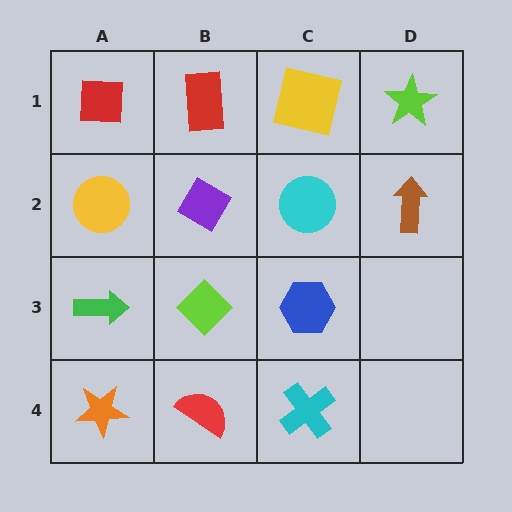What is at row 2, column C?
A cyan circle.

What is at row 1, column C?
A yellow square.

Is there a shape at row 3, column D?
No, that cell is empty.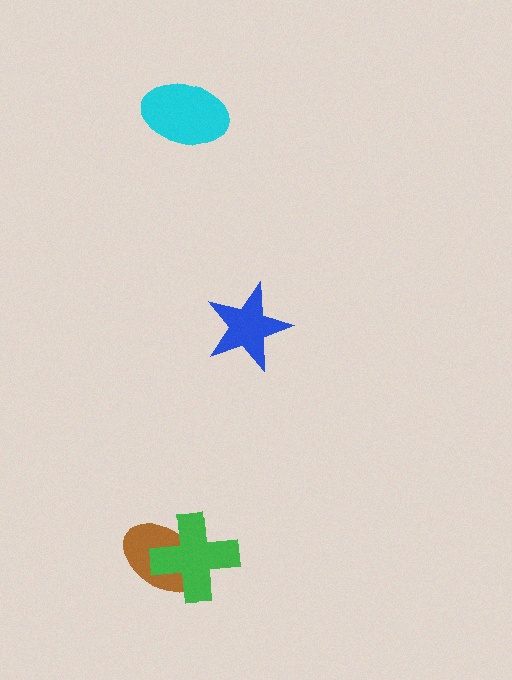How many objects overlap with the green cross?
1 object overlaps with the green cross.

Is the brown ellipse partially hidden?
Yes, it is partially covered by another shape.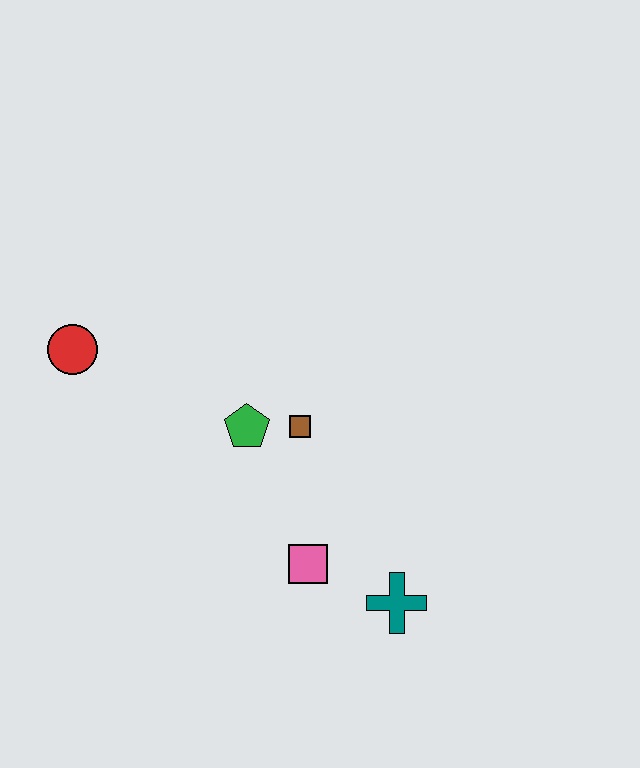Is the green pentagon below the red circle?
Yes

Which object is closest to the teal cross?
The pink square is closest to the teal cross.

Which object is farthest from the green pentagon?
The teal cross is farthest from the green pentagon.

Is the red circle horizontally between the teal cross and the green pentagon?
No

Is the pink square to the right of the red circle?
Yes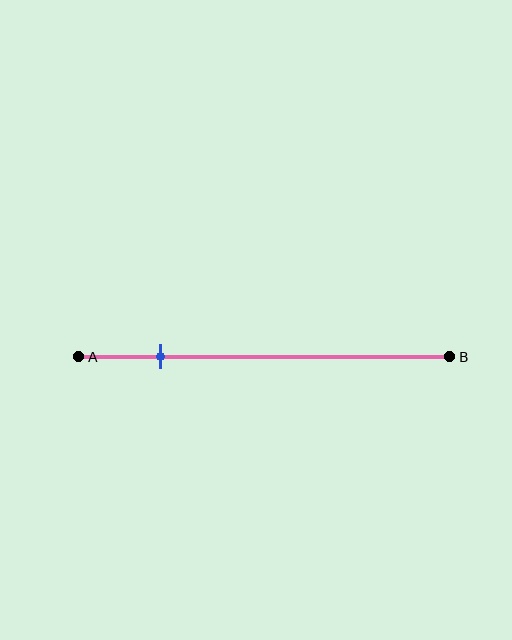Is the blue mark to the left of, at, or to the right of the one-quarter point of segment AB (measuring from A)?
The blue mark is to the left of the one-quarter point of segment AB.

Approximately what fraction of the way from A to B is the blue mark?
The blue mark is approximately 20% of the way from A to B.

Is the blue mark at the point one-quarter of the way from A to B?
No, the mark is at about 20% from A, not at the 25% one-quarter point.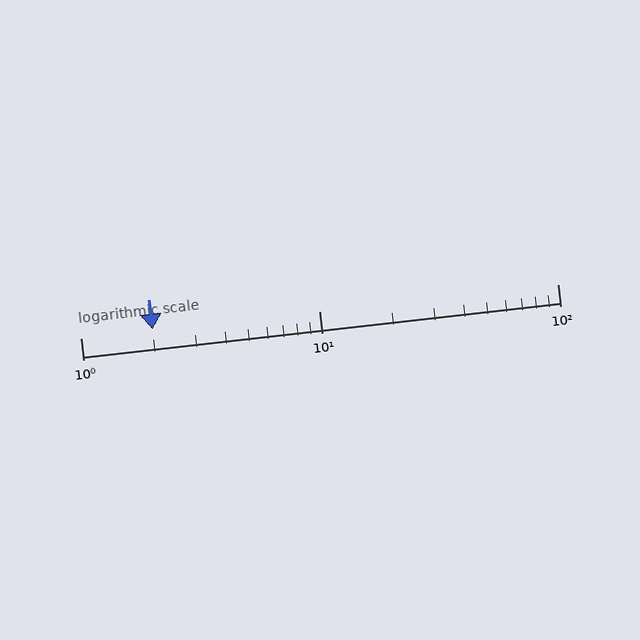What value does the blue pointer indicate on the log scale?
The pointer indicates approximately 2.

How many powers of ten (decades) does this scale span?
The scale spans 2 decades, from 1 to 100.